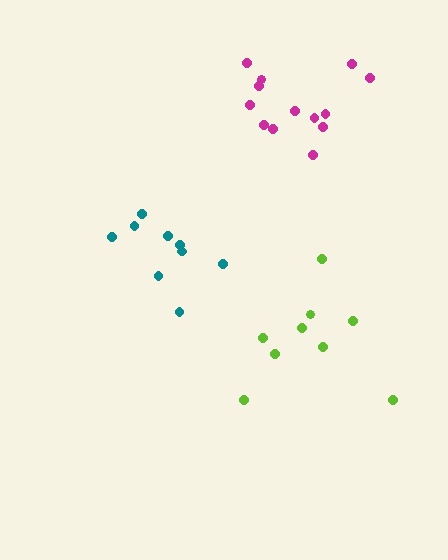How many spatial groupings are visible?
There are 3 spatial groupings.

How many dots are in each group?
Group 1: 13 dots, Group 2: 9 dots, Group 3: 9 dots (31 total).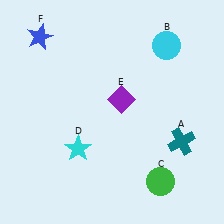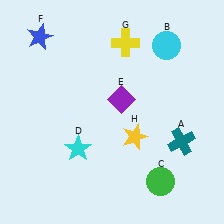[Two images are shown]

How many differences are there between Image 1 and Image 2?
There are 2 differences between the two images.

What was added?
A yellow cross (G), a yellow star (H) were added in Image 2.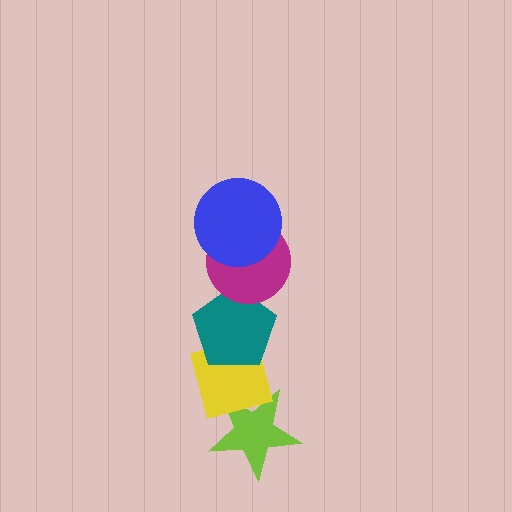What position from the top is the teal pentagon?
The teal pentagon is 3rd from the top.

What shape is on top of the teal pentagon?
The magenta circle is on top of the teal pentagon.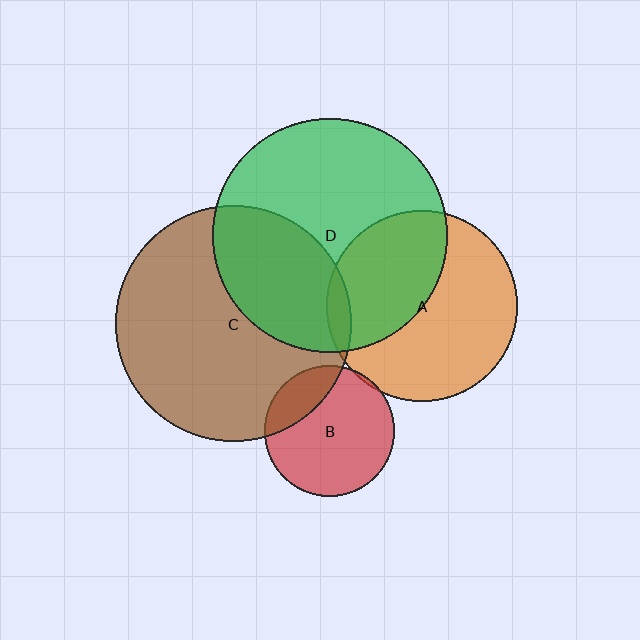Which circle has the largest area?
Circle C (brown).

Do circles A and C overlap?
Yes.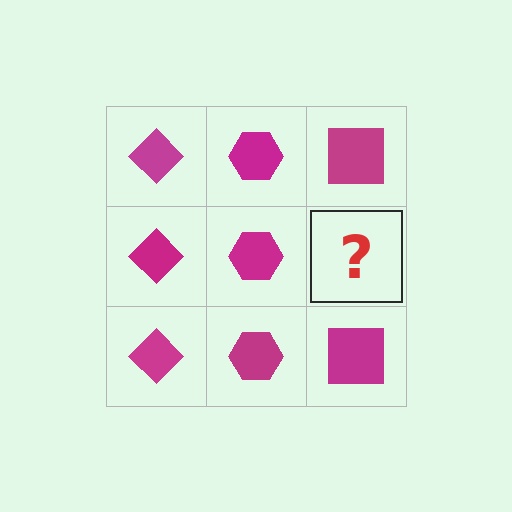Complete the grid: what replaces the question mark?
The question mark should be replaced with a magenta square.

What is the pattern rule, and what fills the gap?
The rule is that each column has a consistent shape. The gap should be filled with a magenta square.